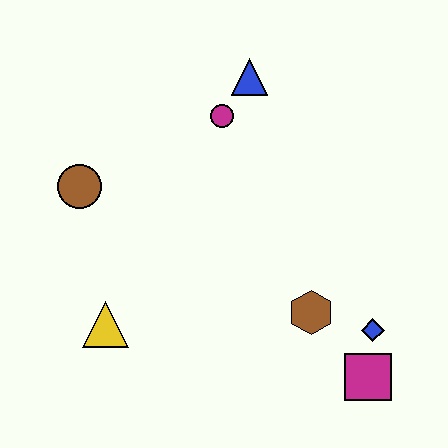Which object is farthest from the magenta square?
The brown circle is farthest from the magenta square.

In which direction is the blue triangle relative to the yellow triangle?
The blue triangle is above the yellow triangle.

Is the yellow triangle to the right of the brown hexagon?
No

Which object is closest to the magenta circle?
The blue triangle is closest to the magenta circle.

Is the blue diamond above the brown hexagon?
No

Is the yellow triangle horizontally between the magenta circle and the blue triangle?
No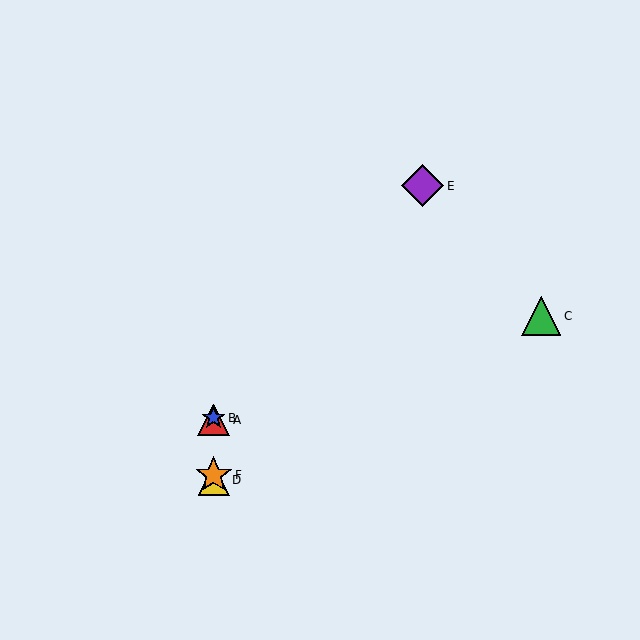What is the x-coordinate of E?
Object E is at x≈423.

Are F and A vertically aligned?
Yes, both are at x≈214.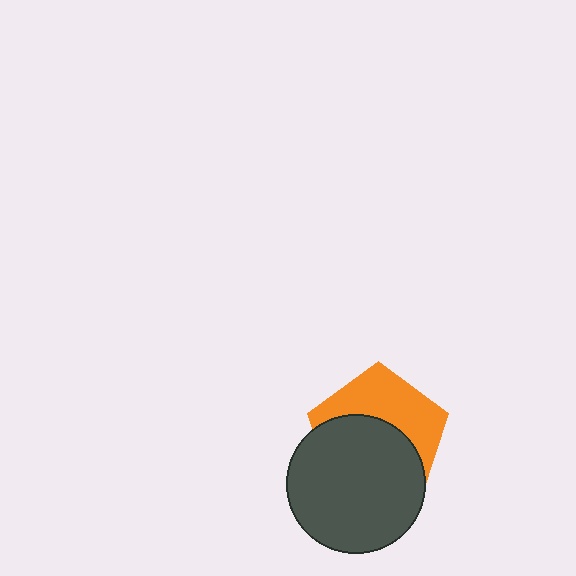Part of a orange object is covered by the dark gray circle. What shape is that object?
It is a pentagon.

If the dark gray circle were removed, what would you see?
You would see the complete orange pentagon.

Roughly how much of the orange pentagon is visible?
A small part of it is visible (roughly 44%).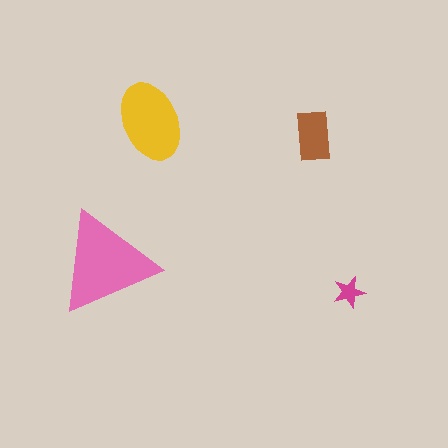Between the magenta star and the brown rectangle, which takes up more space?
The brown rectangle.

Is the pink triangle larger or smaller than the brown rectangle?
Larger.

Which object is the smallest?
The magenta star.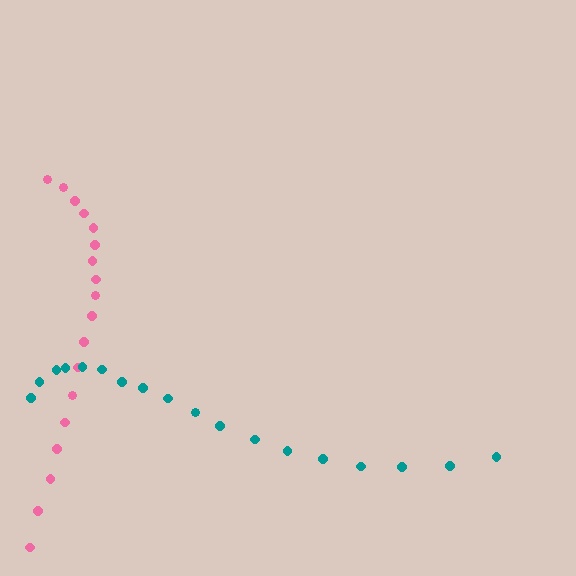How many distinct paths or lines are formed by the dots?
There are 2 distinct paths.